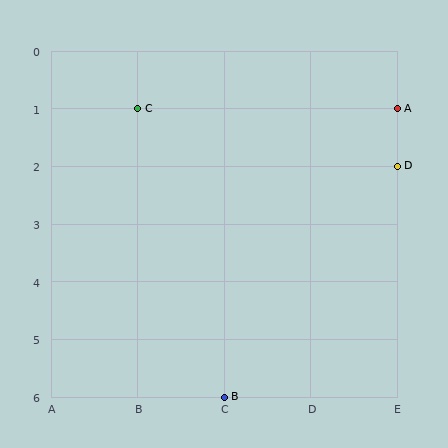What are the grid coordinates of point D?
Point D is at grid coordinates (E, 2).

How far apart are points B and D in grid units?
Points B and D are 2 columns and 4 rows apart (about 4.5 grid units diagonally).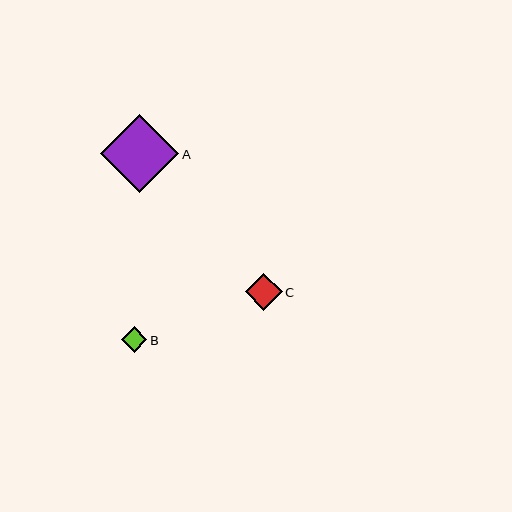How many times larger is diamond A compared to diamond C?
Diamond A is approximately 2.1 times the size of diamond C.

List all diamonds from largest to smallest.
From largest to smallest: A, C, B.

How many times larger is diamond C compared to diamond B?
Diamond C is approximately 1.5 times the size of diamond B.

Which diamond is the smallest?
Diamond B is the smallest with a size of approximately 25 pixels.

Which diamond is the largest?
Diamond A is the largest with a size of approximately 78 pixels.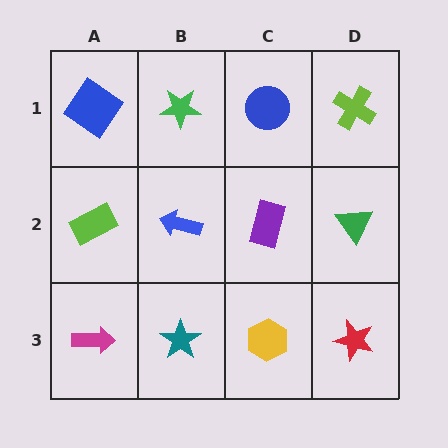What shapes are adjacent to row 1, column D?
A green triangle (row 2, column D), a blue circle (row 1, column C).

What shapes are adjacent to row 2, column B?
A green star (row 1, column B), a teal star (row 3, column B), a lime rectangle (row 2, column A), a purple rectangle (row 2, column C).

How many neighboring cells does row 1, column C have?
3.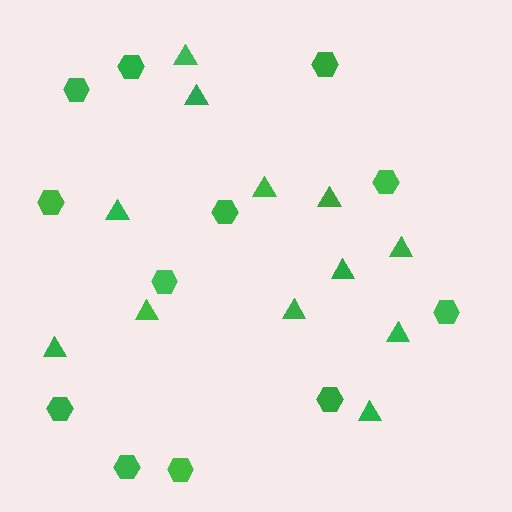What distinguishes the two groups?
There are 2 groups: one group of triangles (12) and one group of hexagons (12).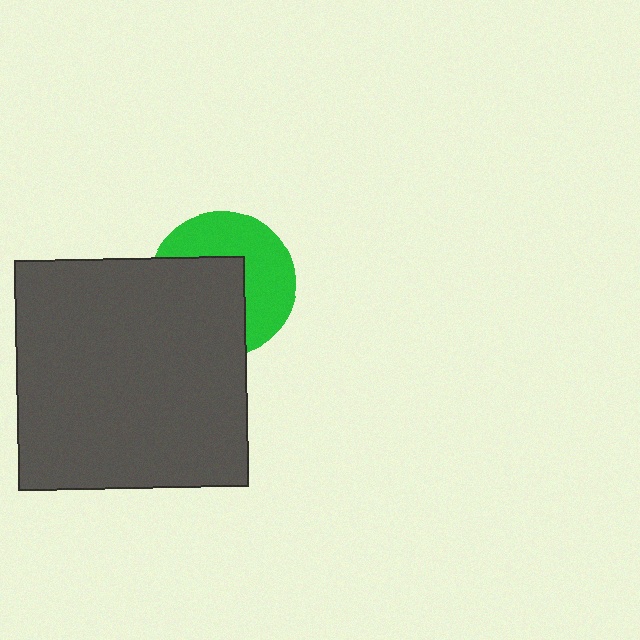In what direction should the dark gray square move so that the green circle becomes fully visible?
The dark gray square should move toward the lower-left. That is the shortest direction to clear the overlap and leave the green circle fully visible.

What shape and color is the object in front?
The object in front is a dark gray square.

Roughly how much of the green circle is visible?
About half of it is visible (roughly 50%).